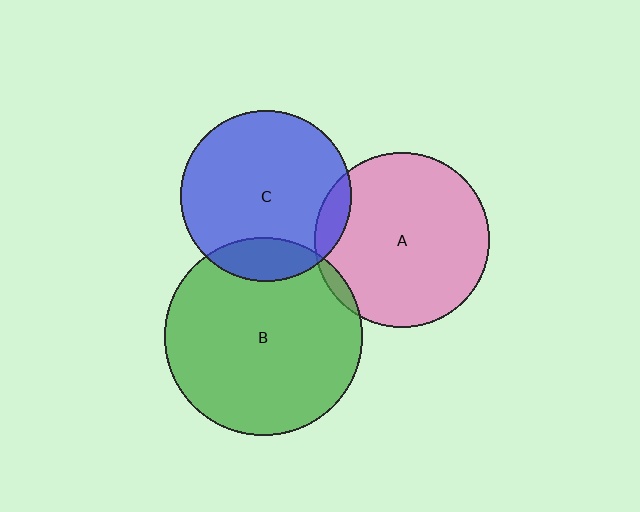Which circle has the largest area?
Circle B (green).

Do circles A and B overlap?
Yes.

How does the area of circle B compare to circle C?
Approximately 1.3 times.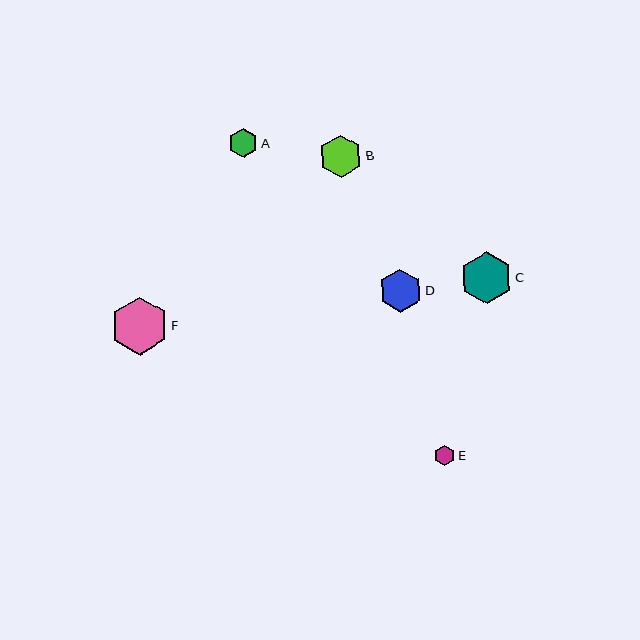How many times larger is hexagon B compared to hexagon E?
Hexagon B is approximately 2.1 times the size of hexagon E.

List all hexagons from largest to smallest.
From largest to smallest: F, C, D, B, A, E.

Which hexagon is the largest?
Hexagon F is the largest with a size of approximately 58 pixels.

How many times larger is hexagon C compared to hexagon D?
Hexagon C is approximately 1.2 times the size of hexagon D.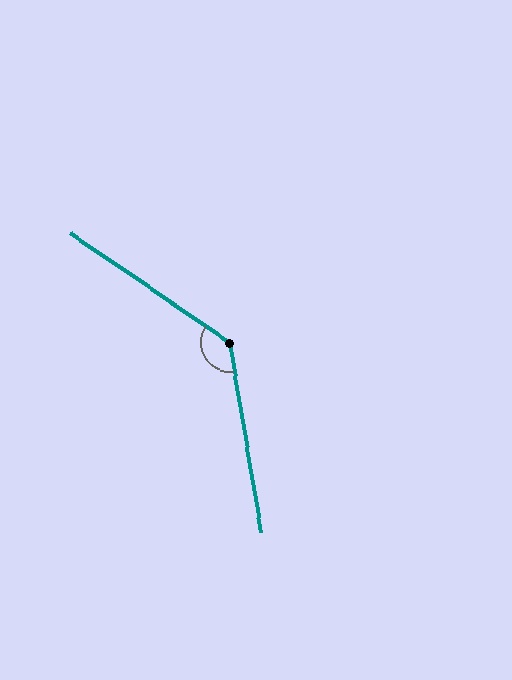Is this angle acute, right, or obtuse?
It is obtuse.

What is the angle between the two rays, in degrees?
Approximately 134 degrees.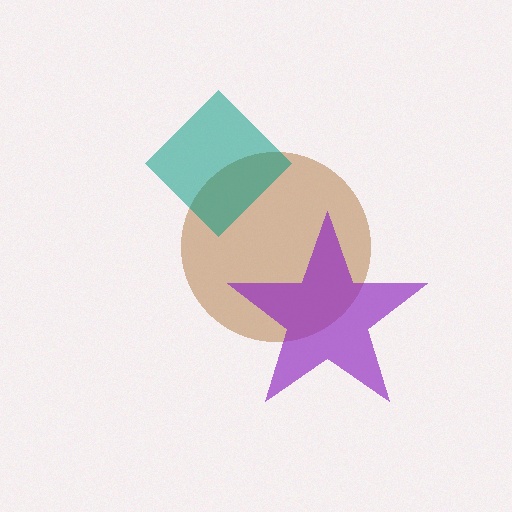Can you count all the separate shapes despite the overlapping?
Yes, there are 3 separate shapes.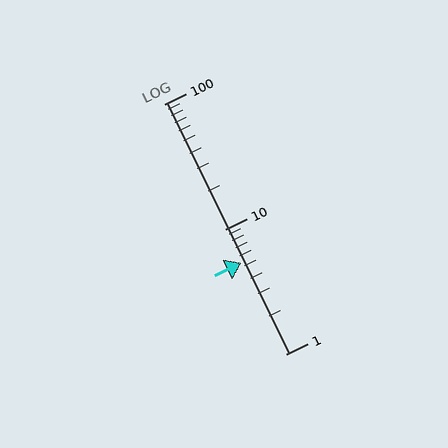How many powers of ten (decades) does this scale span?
The scale spans 2 decades, from 1 to 100.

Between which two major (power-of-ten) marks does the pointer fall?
The pointer is between 1 and 10.